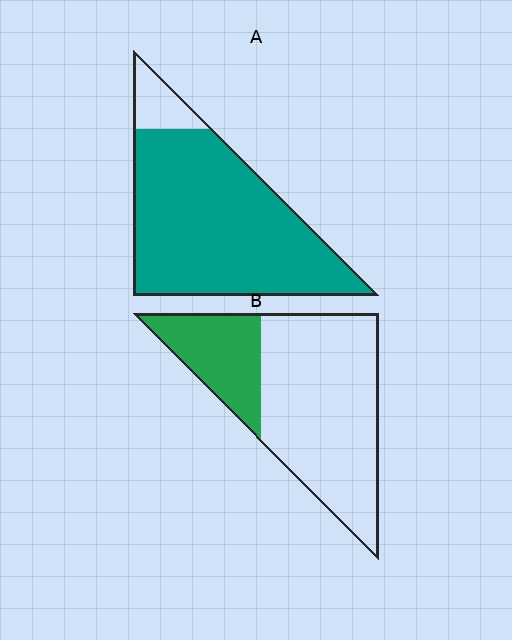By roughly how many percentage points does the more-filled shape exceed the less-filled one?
By roughly 65 percentage points (A over B).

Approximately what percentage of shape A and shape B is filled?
A is approximately 90% and B is approximately 25%.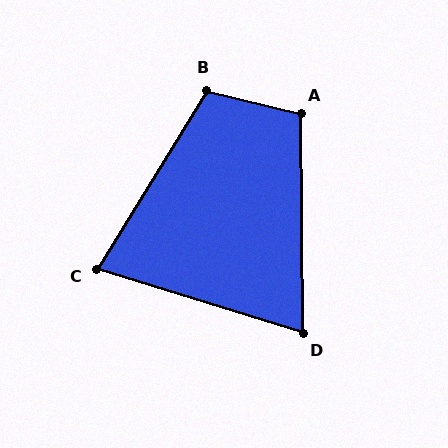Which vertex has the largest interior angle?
B, at approximately 108 degrees.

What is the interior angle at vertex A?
Approximately 104 degrees (obtuse).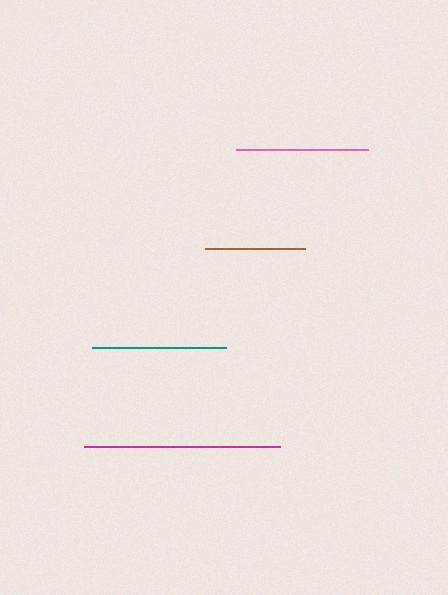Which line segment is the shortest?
The brown line is the shortest at approximately 100 pixels.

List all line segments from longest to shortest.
From longest to shortest: magenta, teal, pink, brown.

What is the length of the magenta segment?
The magenta segment is approximately 196 pixels long.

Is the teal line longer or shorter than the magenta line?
The magenta line is longer than the teal line.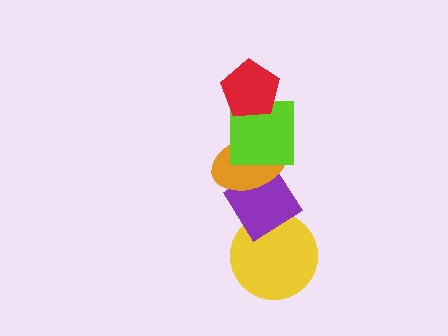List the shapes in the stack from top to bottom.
From top to bottom: the red pentagon, the lime square, the orange ellipse, the purple diamond, the yellow circle.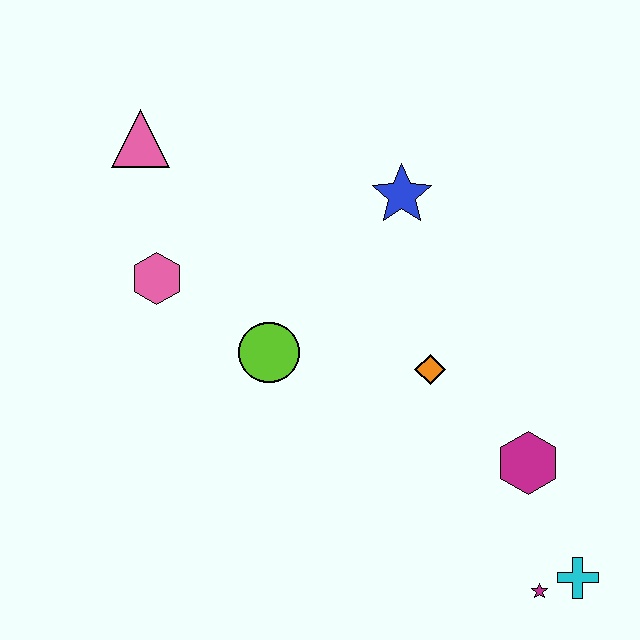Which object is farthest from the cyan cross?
The pink triangle is farthest from the cyan cross.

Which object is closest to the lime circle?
The pink hexagon is closest to the lime circle.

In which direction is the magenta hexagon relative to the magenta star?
The magenta hexagon is above the magenta star.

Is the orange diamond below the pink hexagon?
Yes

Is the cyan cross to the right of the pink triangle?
Yes